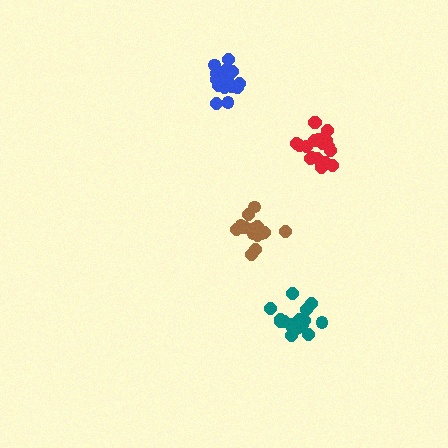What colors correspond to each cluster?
The clusters are colored: blue, teal, brown, red.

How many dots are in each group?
Group 1: 16 dots, Group 2: 19 dots, Group 3: 16 dots, Group 4: 19 dots (70 total).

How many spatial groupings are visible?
There are 4 spatial groupings.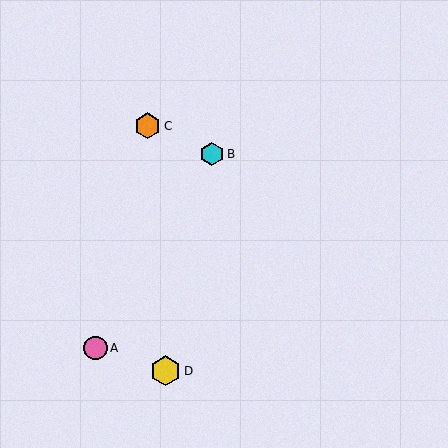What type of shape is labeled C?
Shape C is an orange hexagon.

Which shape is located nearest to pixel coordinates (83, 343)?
The pink circle (labeled A) at (95, 348) is nearest to that location.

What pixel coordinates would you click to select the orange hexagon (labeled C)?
Click at (148, 126) to select the orange hexagon C.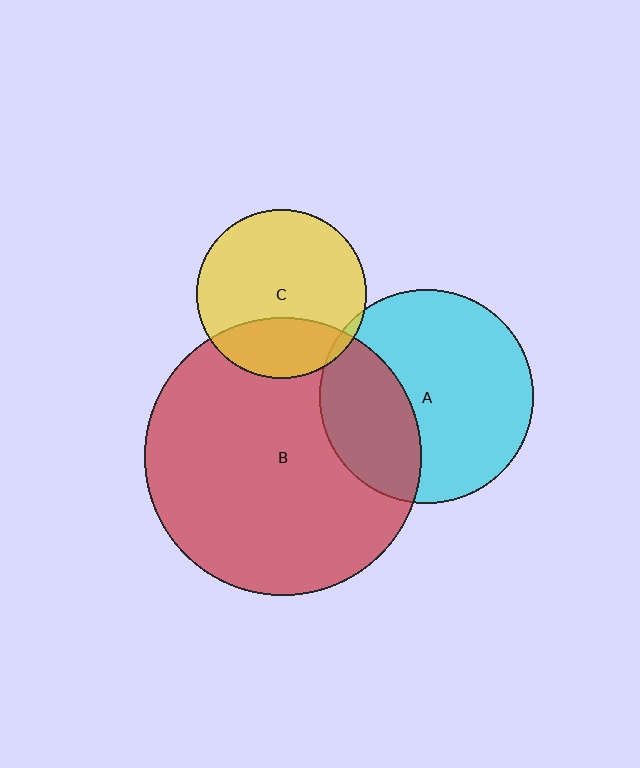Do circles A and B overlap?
Yes.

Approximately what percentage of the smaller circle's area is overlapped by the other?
Approximately 35%.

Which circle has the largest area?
Circle B (red).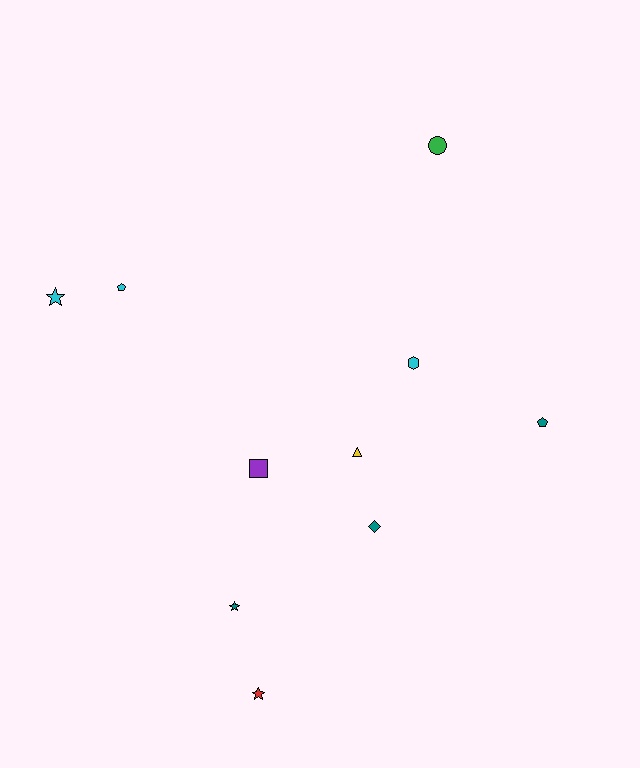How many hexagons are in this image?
There is 1 hexagon.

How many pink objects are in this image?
There are no pink objects.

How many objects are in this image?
There are 10 objects.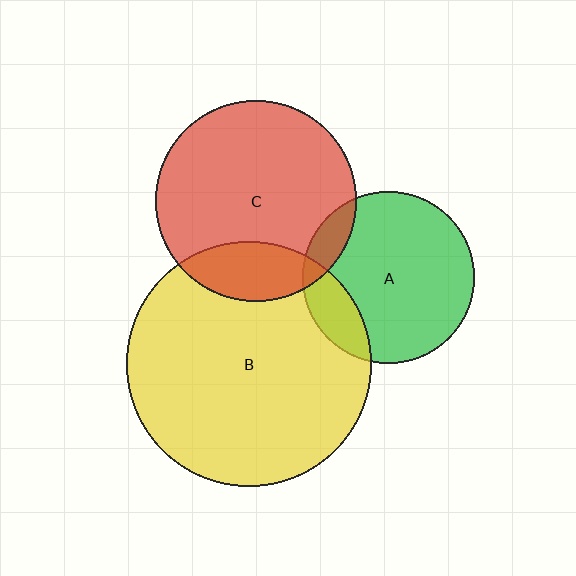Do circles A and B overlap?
Yes.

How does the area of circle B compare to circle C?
Approximately 1.5 times.